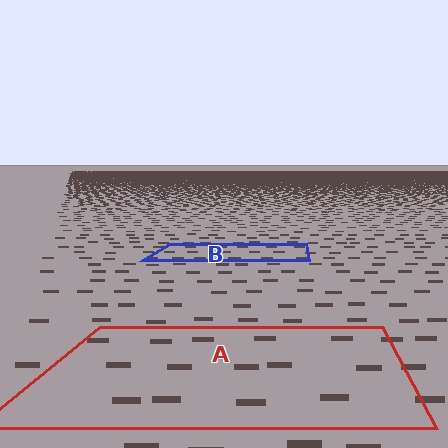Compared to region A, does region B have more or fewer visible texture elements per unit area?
Region B has more texture elements per unit area — they are packed more densely because it is farther away.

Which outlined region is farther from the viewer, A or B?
Region B is farther from the viewer — the texture elements inside it appear smaller and more densely packed.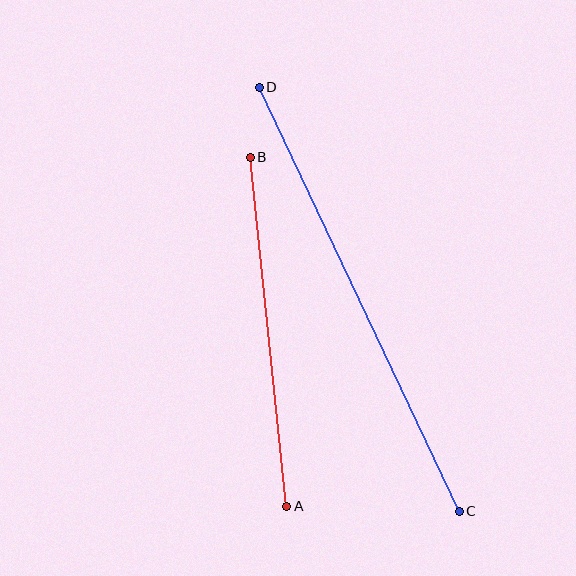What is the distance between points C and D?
The distance is approximately 469 pixels.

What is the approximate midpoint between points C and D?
The midpoint is at approximately (359, 299) pixels.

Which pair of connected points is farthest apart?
Points C and D are farthest apart.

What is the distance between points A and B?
The distance is approximately 351 pixels.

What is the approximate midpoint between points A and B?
The midpoint is at approximately (269, 332) pixels.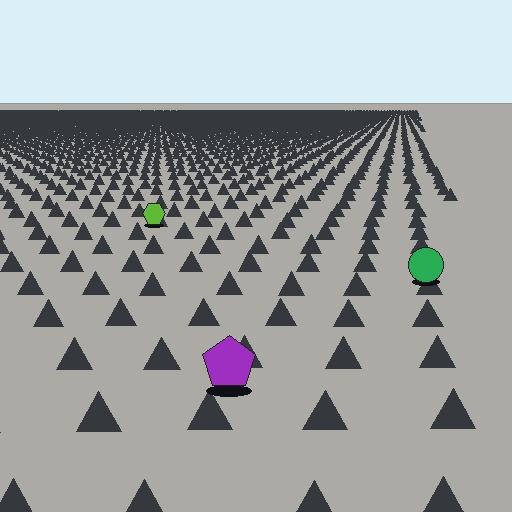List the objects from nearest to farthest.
From nearest to farthest: the purple pentagon, the green circle, the lime hexagon.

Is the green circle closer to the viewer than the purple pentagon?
No. The purple pentagon is closer — you can tell from the texture gradient: the ground texture is coarser near it.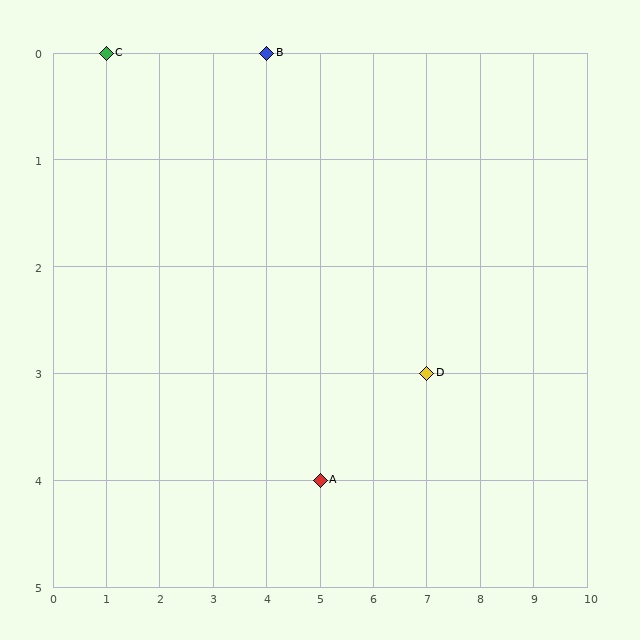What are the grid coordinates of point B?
Point B is at grid coordinates (4, 0).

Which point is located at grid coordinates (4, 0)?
Point B is at (4, 0).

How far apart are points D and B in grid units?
Points D and B are 3 columns and 3 rows apart (about 4.2 grid units diagonally).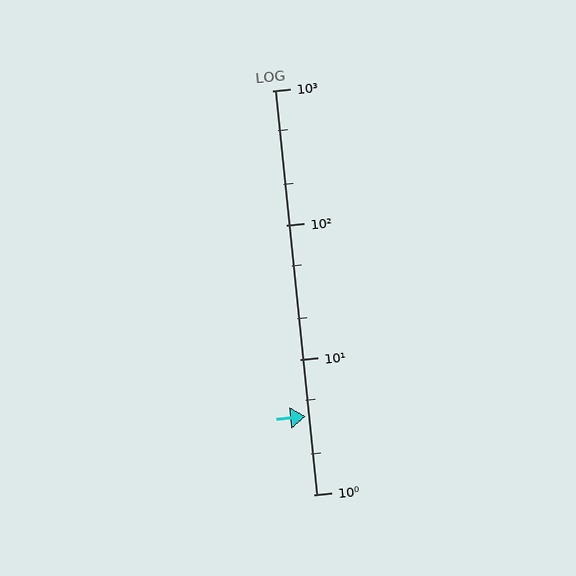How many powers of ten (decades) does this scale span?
The scale spans 3 decades, from 1 to 1000.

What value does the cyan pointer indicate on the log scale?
The pointer indicates approximately 3.8.